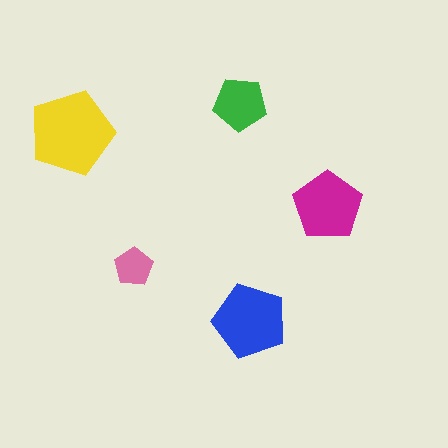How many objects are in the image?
There are 5 objects in the image.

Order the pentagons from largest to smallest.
the yellow one, the blue one, the magenta one, the green one, the pink one.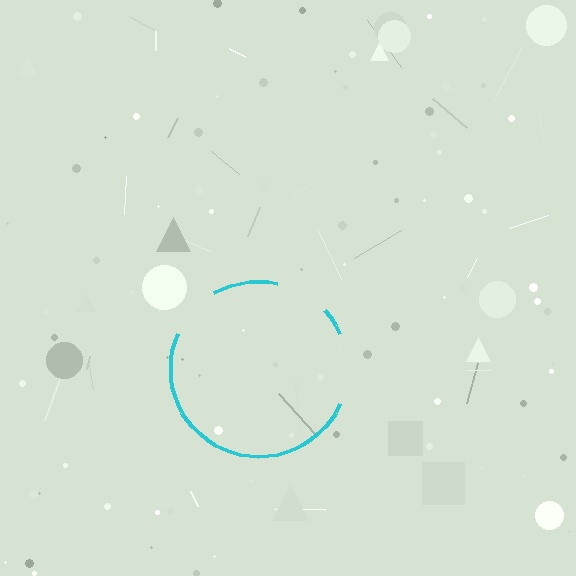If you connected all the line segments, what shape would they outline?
They would outline a circle.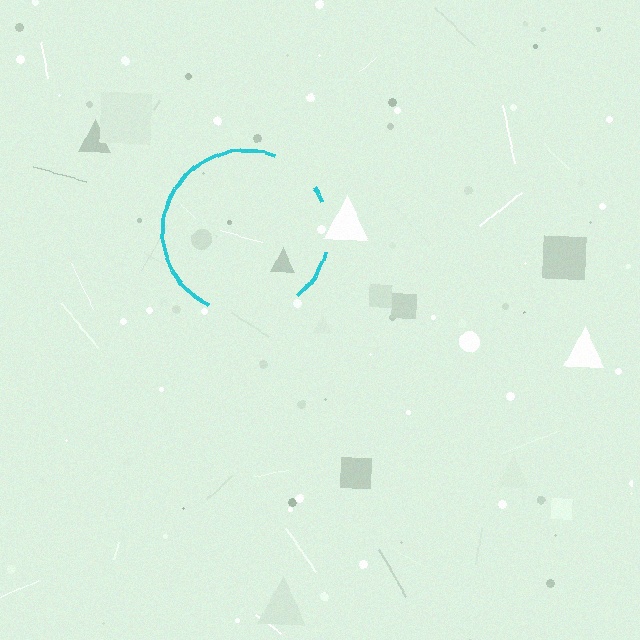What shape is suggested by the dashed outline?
The dashed outline suggests a circle.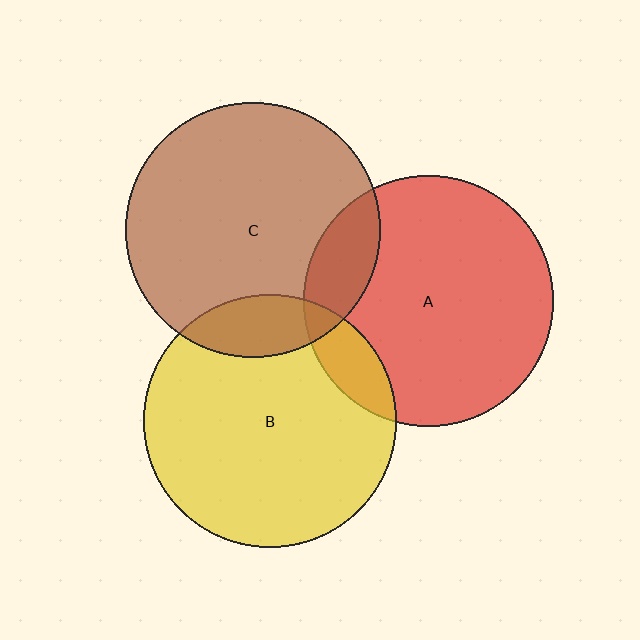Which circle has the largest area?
Circle C (brown).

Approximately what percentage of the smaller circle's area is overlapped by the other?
Approximately 10%.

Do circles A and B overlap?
Yes.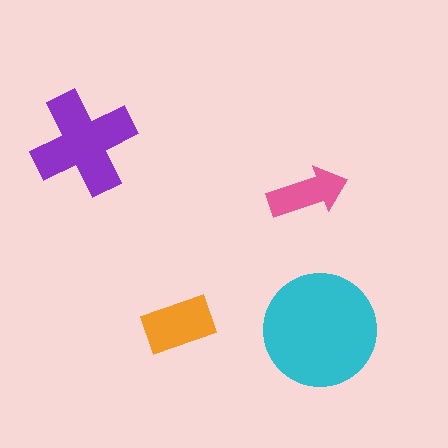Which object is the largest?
The cyan circle.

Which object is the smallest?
The pink arrow.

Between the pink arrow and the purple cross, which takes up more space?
The purple cross.